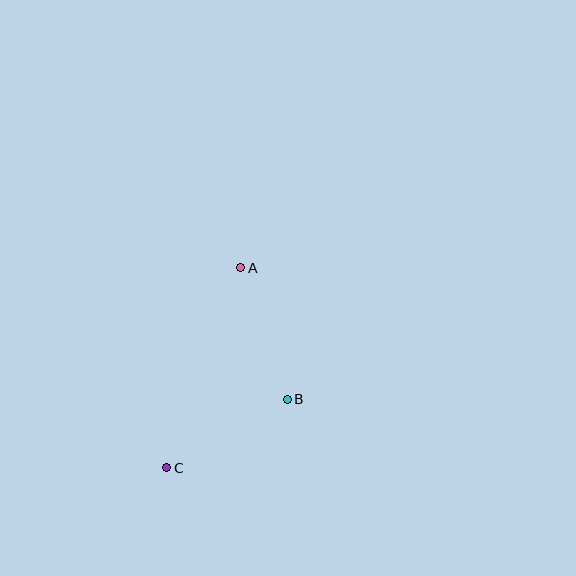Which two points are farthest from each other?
Points A and C are farthest from each other.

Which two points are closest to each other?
Points B and C are closest to each other.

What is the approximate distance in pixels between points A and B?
The distance between A and B is approximately 139 pixels.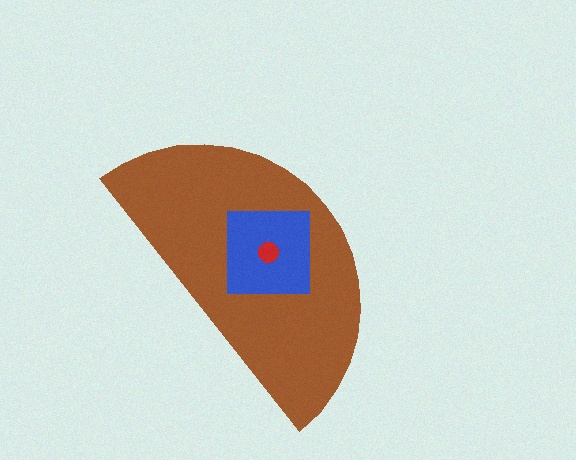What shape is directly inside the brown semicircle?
The blue square.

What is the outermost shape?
The brown semicircle.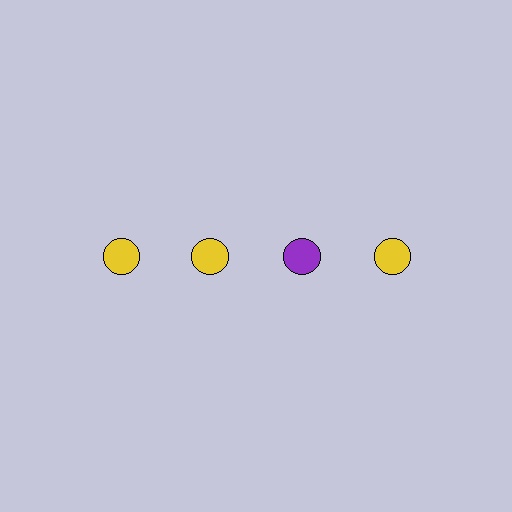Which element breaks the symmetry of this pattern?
The purple circle in the top row, center column breaks the symmetry. All other shapes are yellow circles.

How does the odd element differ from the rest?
It has a different color: purple instead of yellow.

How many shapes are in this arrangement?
There are 4 shapes arranged in a grid pattern.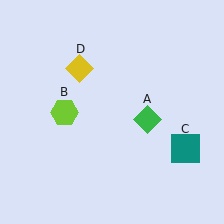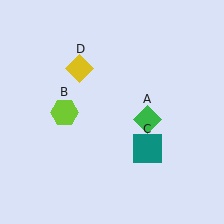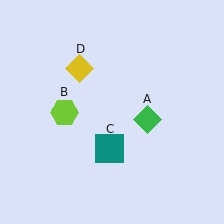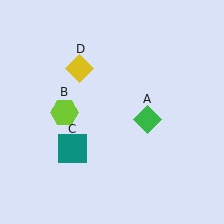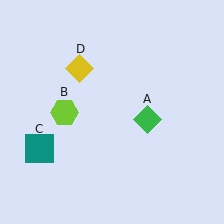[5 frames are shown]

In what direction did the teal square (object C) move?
The teal square (object C) moved left.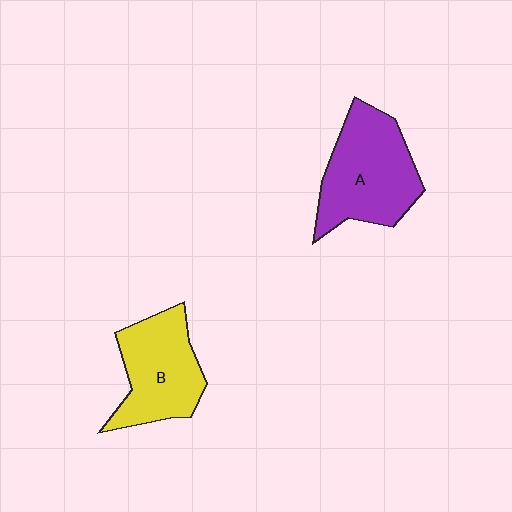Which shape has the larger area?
Shape A (purple).